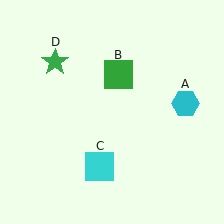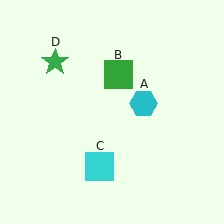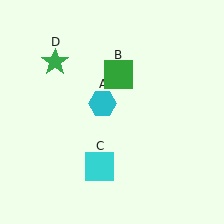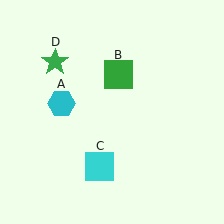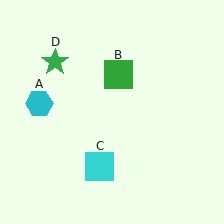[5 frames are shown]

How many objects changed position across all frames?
1 object changed position: cyan hexagon (object A).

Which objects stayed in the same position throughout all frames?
Green square (object B) and cyan square (object C) and green star (object D) remained stationary.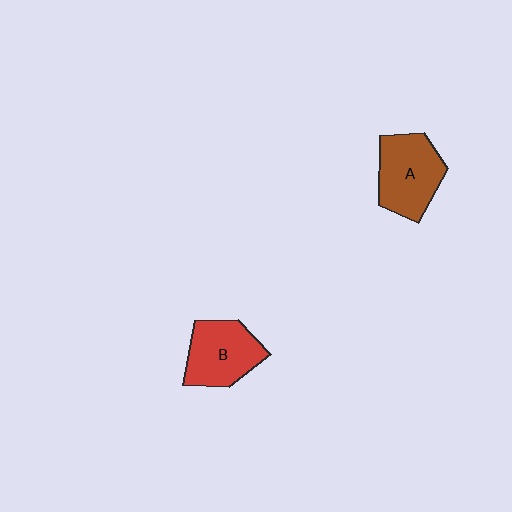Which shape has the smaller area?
Shape B (red).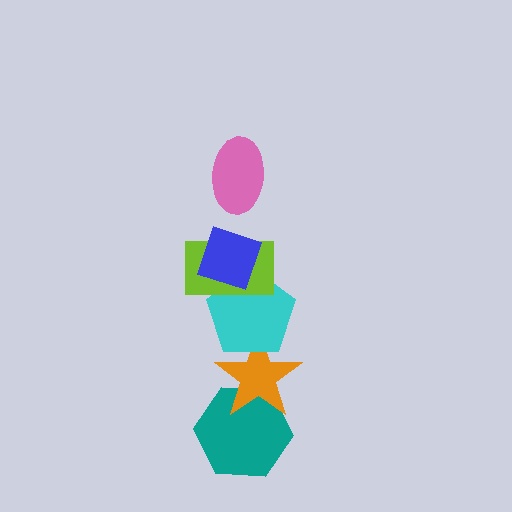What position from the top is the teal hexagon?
The teal hexagon is 6th from the top.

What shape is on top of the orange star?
The cyan pentagon is on top of the orange star.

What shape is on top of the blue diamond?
The pink ellipse is on top of the blue diamond.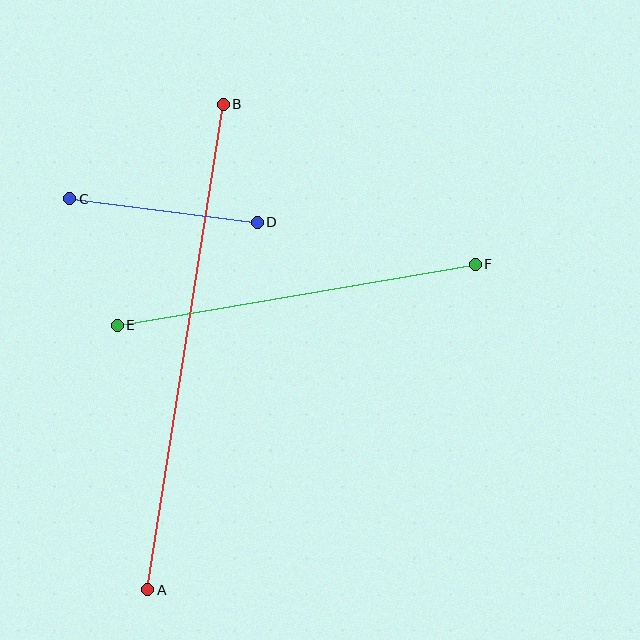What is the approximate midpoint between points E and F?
The midpoint is at approximately (296, 295) pixels.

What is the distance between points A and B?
The distance is approximately 491 pixels.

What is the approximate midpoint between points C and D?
The midpoint is at approximately (164, 211) pixels.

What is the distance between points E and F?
The distance is approximately 363 pixels.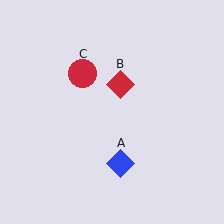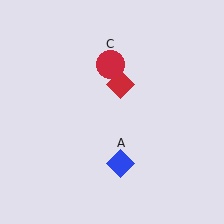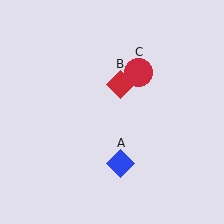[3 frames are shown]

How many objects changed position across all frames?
1 object changed position: red circle (object C).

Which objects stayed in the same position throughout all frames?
Blue diamond (object A) and red diamond (object B) remained stationary.